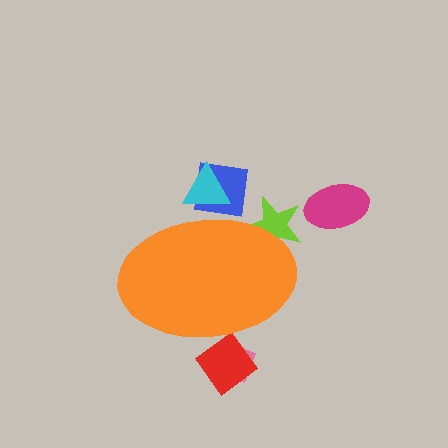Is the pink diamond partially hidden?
Yes, the pink diamond is partially hidden behind the orange ellipse.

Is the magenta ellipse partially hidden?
No, the magenta ellipse is fully visible.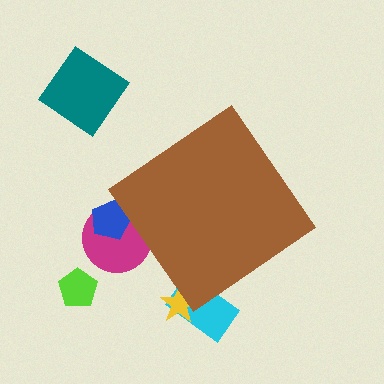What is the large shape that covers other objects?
A brown diamond.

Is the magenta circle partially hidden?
Yes, the magenta circle is partially hidden behind the brown diamond.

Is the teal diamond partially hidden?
No, the teal diamond is fully visible.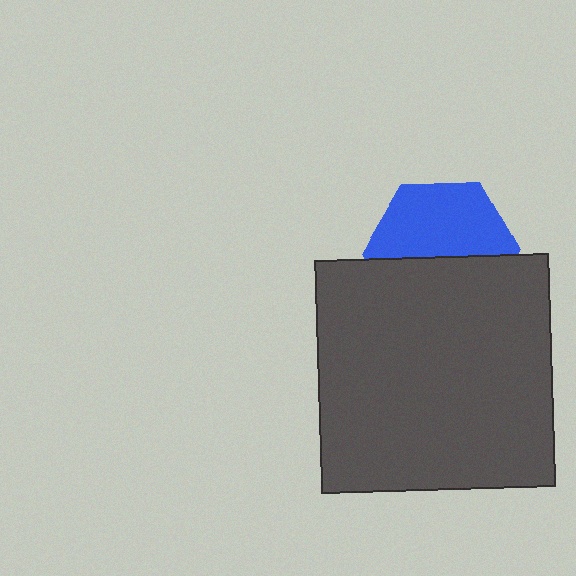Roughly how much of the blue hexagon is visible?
About half of it is visible (roughly 55%).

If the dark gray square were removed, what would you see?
You would see the complete blue hexagon.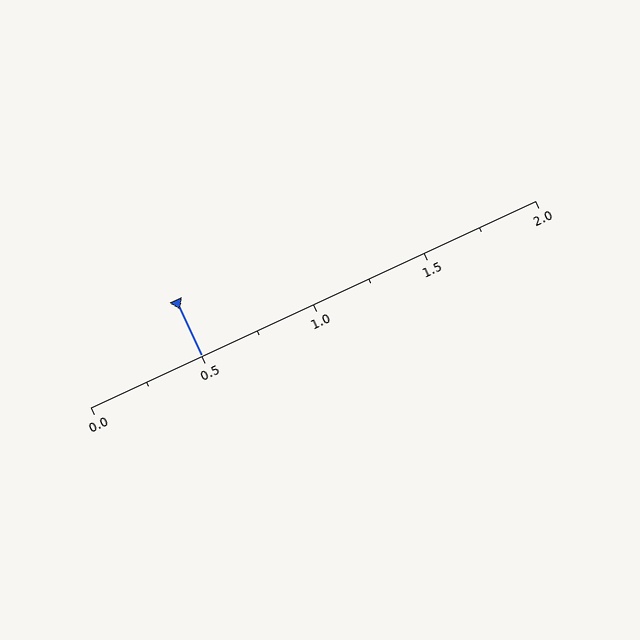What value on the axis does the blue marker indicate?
The marker indicates approximately 0.5.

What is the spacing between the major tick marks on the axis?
The major ticks are spaced 0.5 apart.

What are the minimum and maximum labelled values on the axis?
The axis runs from 0.0 to 2.0.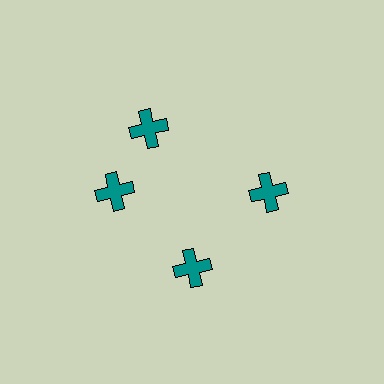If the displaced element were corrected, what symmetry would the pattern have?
It would have 4-fold rotational symmetry — the pattern would map onto itself every 90 degrees.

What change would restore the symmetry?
The symmetry would be restored by rotating it back into even spacing with its neighbors so that all 4 crosses sit at equal angles and equal distance from the center.